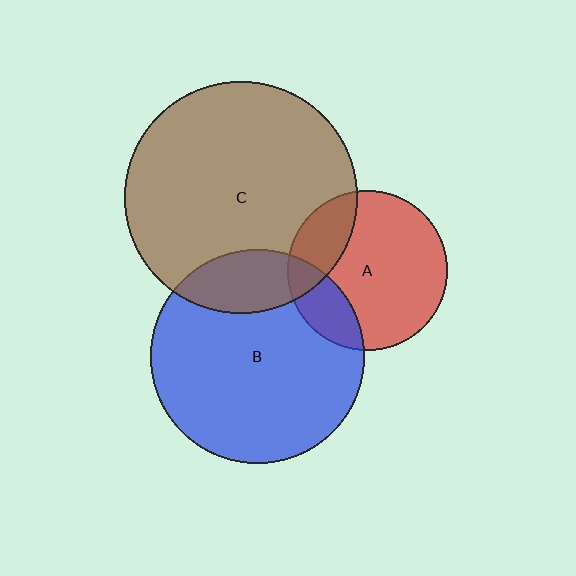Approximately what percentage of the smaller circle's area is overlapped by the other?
Approximately 20%.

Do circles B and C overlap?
Yes.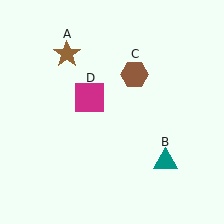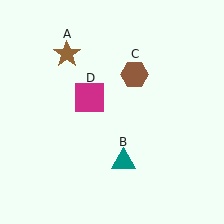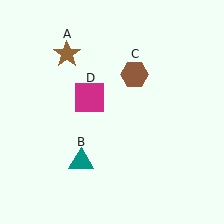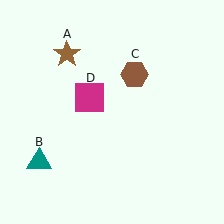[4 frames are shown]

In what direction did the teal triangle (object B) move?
The teal triangle (object B) moved left.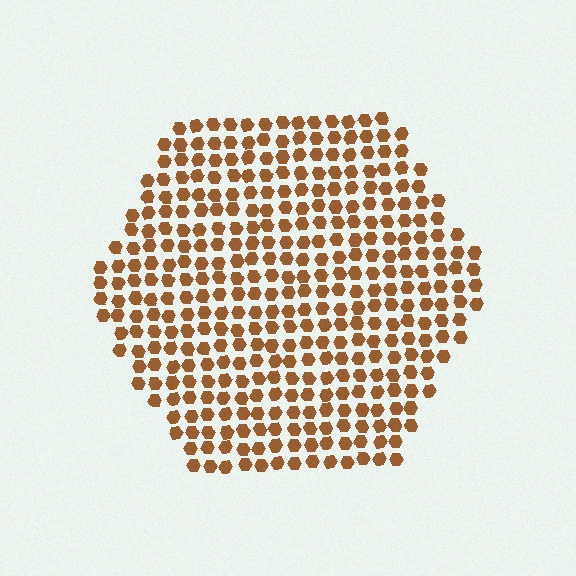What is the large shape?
The large shape is a hexagon.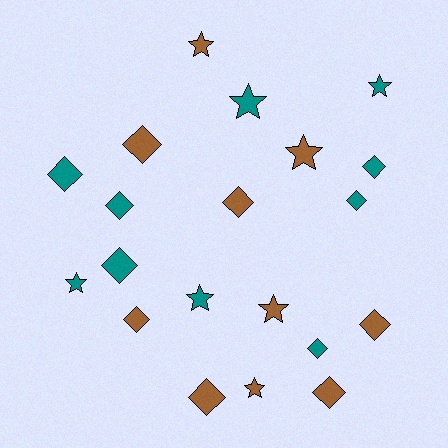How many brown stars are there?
There are 4 brown stars.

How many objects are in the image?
There are 20 objects.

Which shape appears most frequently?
Diamond, with 12 objects.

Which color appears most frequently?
Brown, with 10 objects.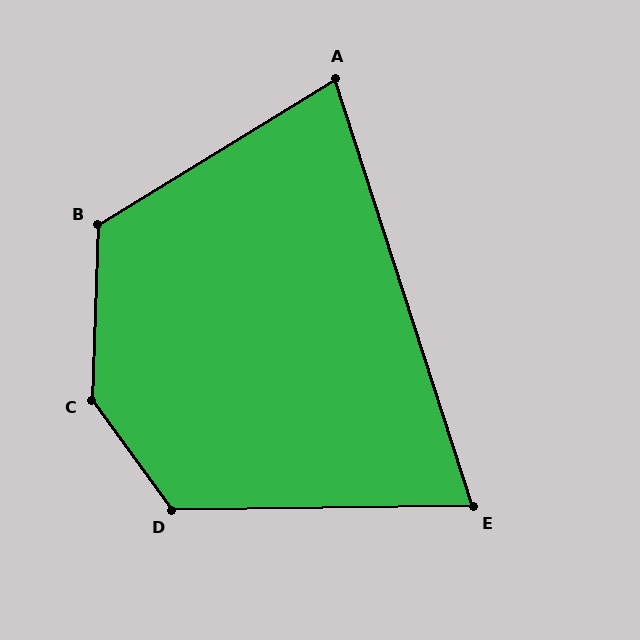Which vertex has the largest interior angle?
C, at approximately 142 degrees.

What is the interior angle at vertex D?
Approximately 125 degrees (obtuse).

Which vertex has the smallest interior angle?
E, at approximately 73 degrees.